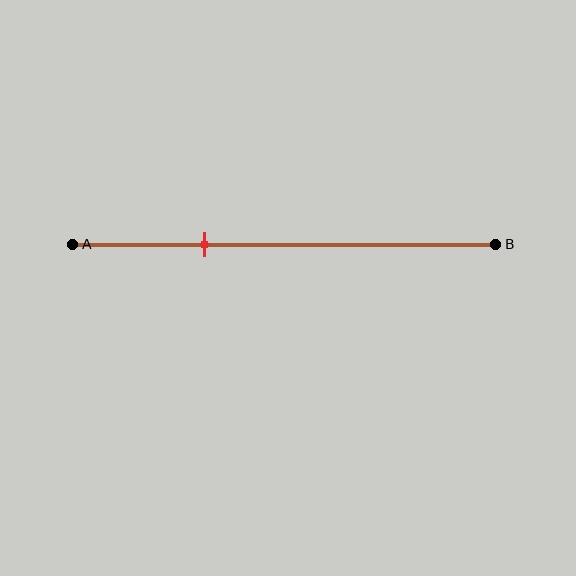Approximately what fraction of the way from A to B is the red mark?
The red mark is approximately 30% of the way from A to B.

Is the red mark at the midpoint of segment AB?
No, the mark is at about 30% from A, not at the 50% midpoint.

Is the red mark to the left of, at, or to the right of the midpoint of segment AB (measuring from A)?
The red mark is to the left of the midpoint of segment AB.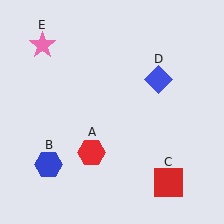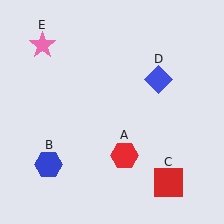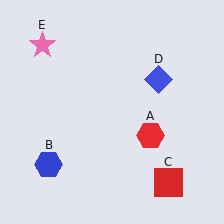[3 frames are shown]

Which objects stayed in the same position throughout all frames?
Blue hexagon (object B) and red square (object C) and blue diamond (object D) and pink star (object E) remained stationary.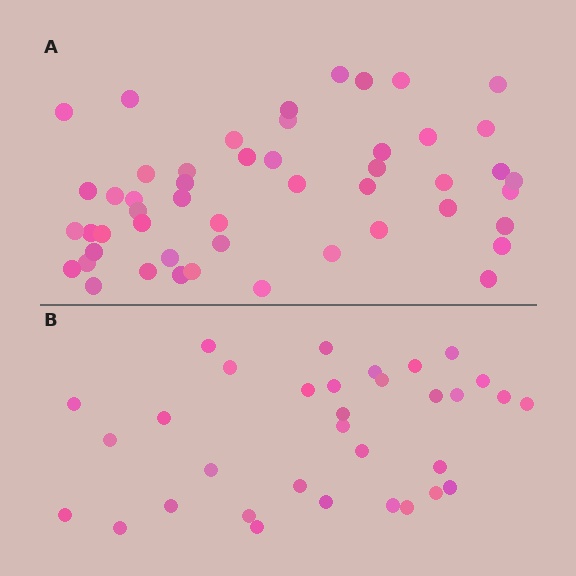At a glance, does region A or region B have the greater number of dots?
Region A (the top region) has more dots.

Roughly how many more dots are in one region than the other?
Region A has approximately 15 more dots than region B.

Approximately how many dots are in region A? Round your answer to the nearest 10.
About 50 dots.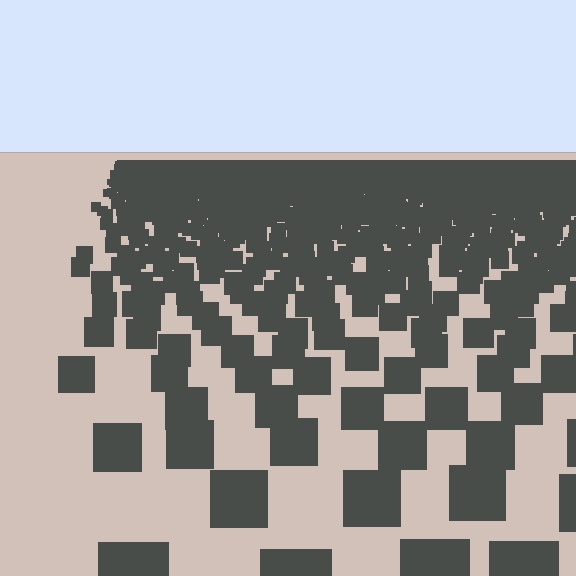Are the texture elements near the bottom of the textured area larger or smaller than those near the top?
Larger. Near the bottom, elements are closer to the viewer and appear at a bigger on-screen size.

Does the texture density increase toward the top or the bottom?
Density increases toward the top.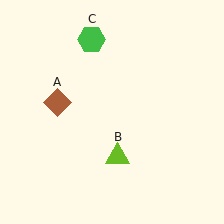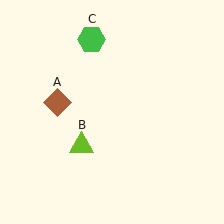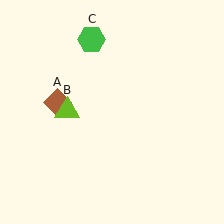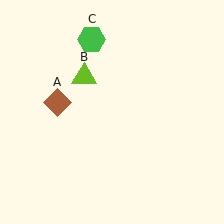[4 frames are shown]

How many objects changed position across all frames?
1 object changed position: lime triangle (object B).